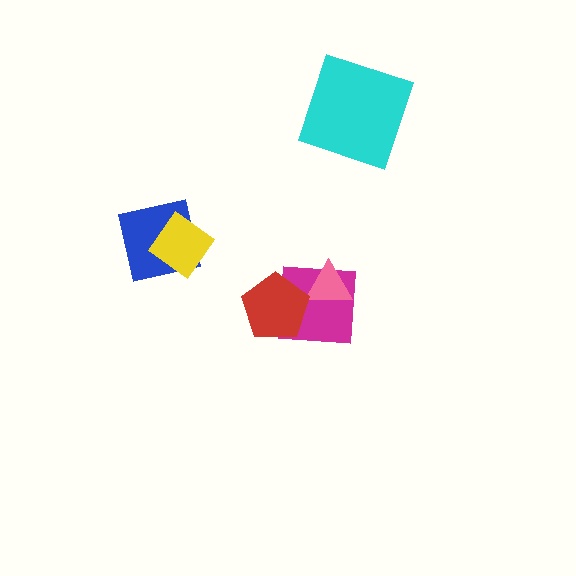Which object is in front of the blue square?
The yellow diamond is in front of the blue square.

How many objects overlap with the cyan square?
0 objects overlap with the cyan square.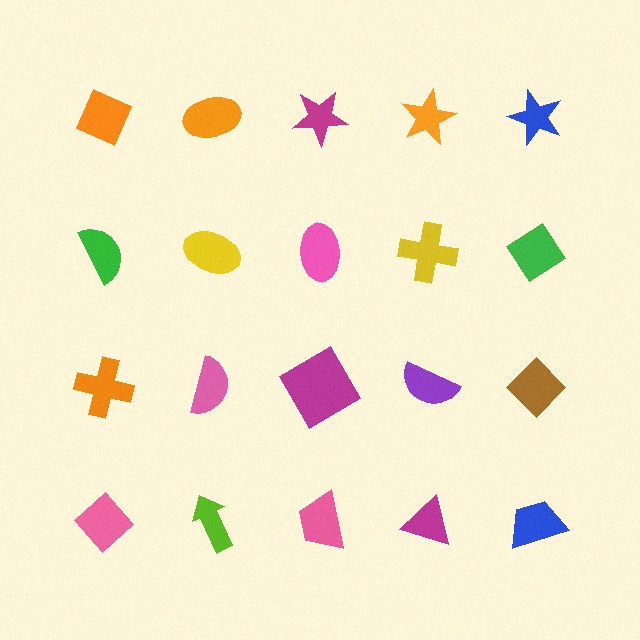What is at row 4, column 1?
A pink diamond.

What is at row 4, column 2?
A lime arrow.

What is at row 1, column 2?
An orange ellipse.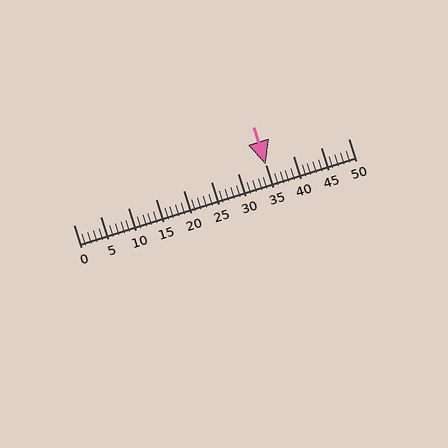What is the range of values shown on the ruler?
The ruler shows values from 0 to 50.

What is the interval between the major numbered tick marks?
The major tick marks are spaced 5 units apart.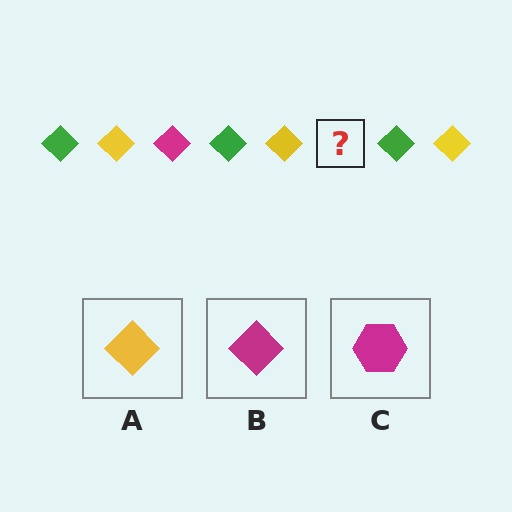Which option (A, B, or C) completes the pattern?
B.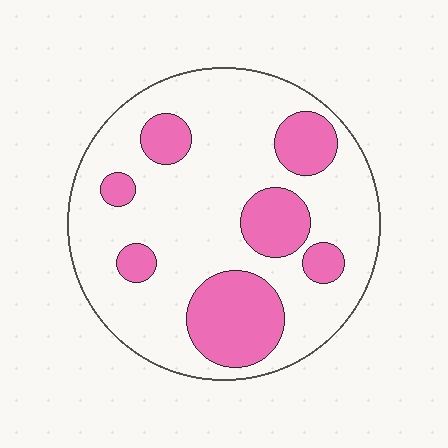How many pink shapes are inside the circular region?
7.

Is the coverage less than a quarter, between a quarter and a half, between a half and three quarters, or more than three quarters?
Between a quarter and a half.